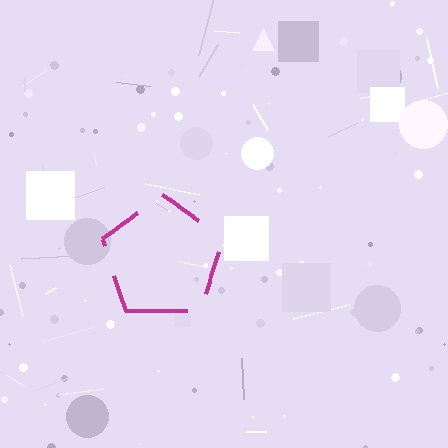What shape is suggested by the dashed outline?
The dashed outline suggests a pentagon.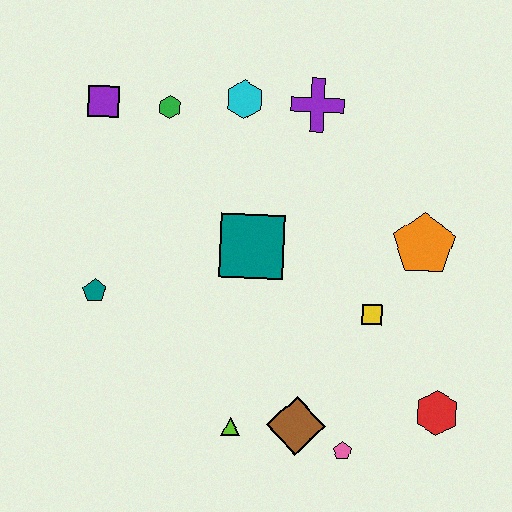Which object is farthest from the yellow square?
The purple square is farthest from the yellow square.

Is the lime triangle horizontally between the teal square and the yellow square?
No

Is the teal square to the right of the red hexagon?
No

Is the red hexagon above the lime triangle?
Yes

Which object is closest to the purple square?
The green hexagon is closest to the purple square.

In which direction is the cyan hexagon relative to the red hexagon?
The cyan hexagon is above the red hexagon.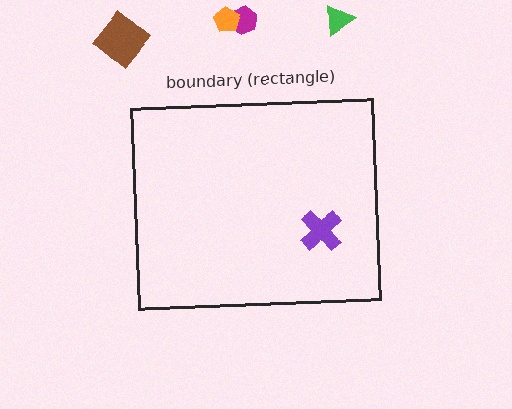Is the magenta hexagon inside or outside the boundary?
Outside.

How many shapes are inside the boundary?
1 inside, 4 outside.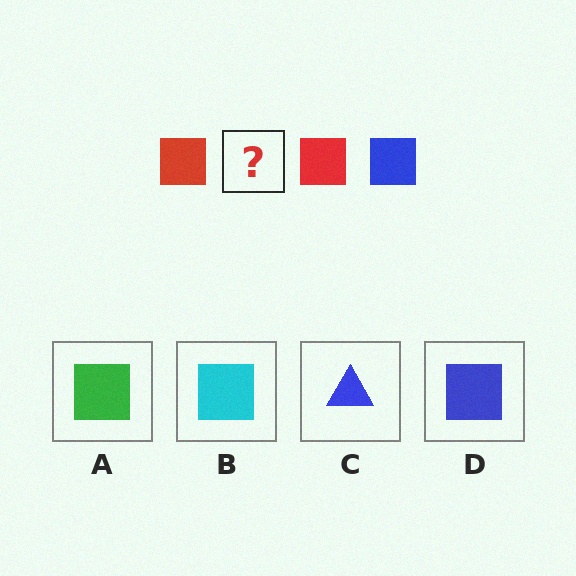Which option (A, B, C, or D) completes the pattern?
D.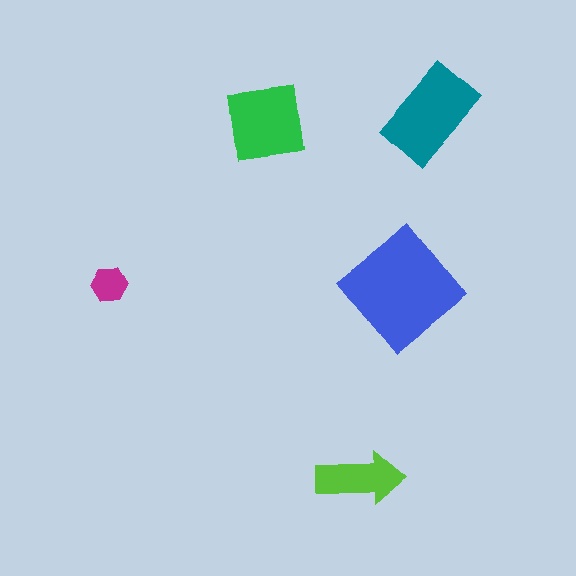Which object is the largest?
The blue diamond.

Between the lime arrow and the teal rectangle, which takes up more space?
The teal rectangle.